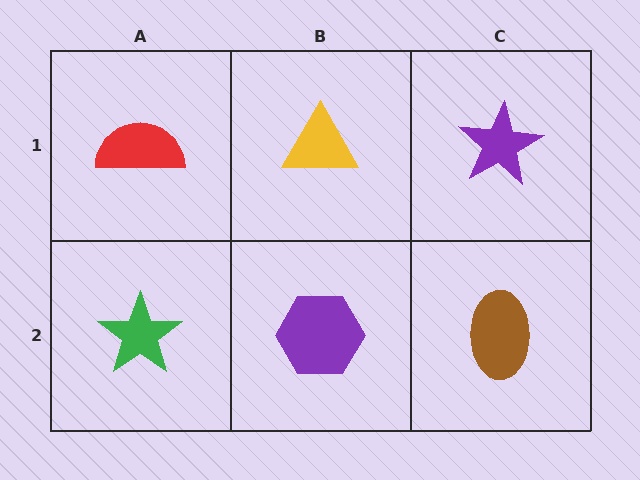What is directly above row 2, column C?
A purple star.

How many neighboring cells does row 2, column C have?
2.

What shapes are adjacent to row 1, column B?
A purple hexagon (row 2, column B), a red semicircle (row 1, column A), a purple star (row 1, column C).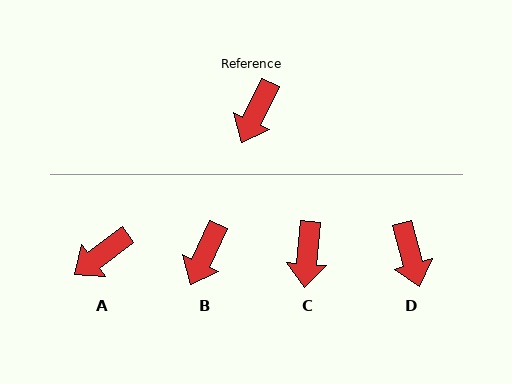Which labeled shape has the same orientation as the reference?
B.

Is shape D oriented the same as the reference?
No, it is off by about 41 degrees.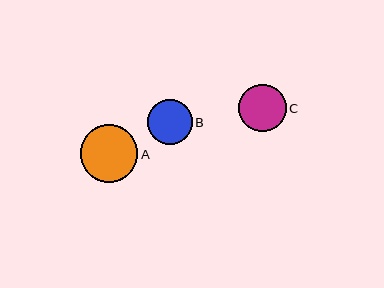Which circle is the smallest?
Circle B is the smallest with a size of approximately 45 pixels.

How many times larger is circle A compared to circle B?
Circle A is approximately 1.3 times the size of circle B.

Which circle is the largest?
Circle A is the largest with a size of approximately 58 pixels.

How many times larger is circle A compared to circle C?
Circle A is approximately 1.2 times the size of circle C.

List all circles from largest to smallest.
From largest to smallest: A, C, B.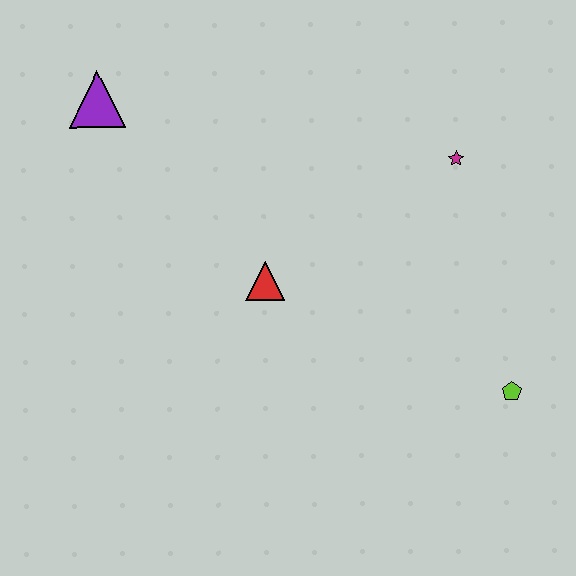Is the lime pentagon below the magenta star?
Yes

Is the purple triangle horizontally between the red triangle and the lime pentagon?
No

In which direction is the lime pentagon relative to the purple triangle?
The lime pentagon is to the right of the purple triangle.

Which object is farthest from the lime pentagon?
The purple triangle is farthest from the lime pentagon.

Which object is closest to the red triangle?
The magenta star is closest to the red triangle.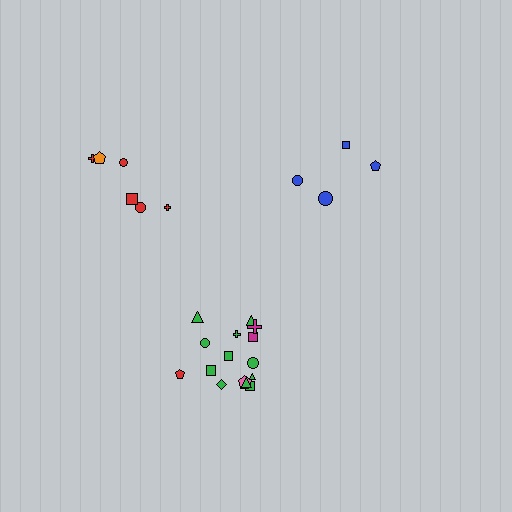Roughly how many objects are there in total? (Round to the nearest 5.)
Roughly 25 objects in total.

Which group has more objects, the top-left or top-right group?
The top-left group.